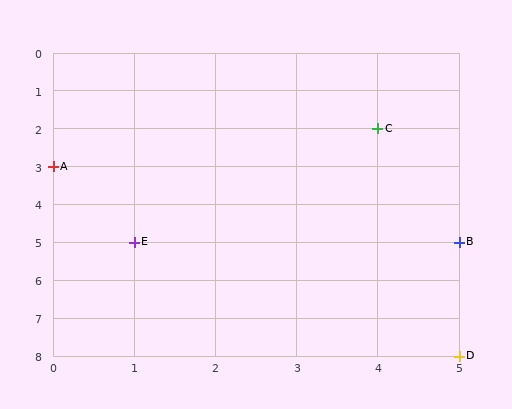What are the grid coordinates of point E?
Point E is at grid coordinates (1, 5).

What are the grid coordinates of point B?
Point B is at grid coordinates (5, 5).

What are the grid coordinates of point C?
Point C is at grid coordinates (4, 2).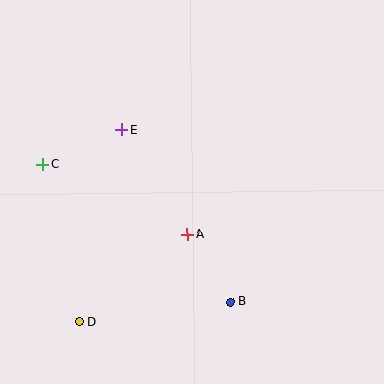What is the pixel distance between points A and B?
The distance between A and B is 80 pixels.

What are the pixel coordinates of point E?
Point E is at (122, 129).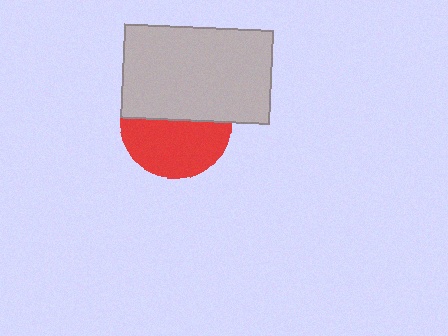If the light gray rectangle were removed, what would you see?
You would see the complete red circle.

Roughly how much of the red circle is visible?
About half of it is visible (roughly 52%).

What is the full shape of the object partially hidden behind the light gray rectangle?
The partially hidden object is a red circle.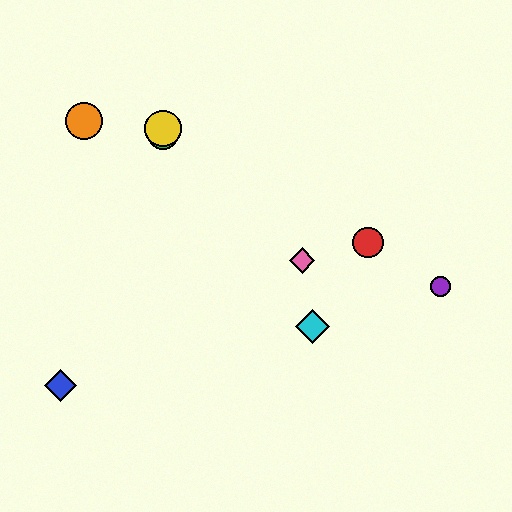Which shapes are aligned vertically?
The green circle, the yellow circle are aligned vertically.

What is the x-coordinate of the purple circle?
The purple circle is at x≈441.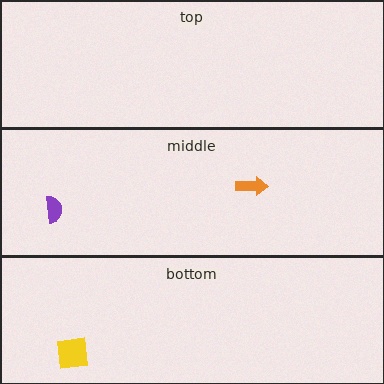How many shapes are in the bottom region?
1.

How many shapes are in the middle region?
2.